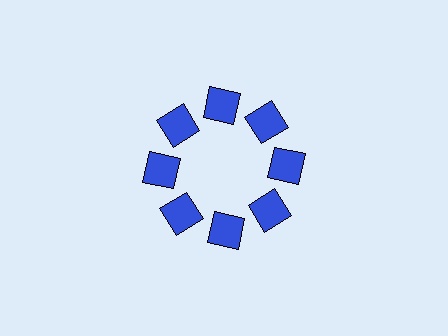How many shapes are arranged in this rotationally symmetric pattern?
There are 8 shapes, arranged in 8 groups of 1.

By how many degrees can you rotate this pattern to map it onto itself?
The pattern maps onto itself every 45 degrees of rotation.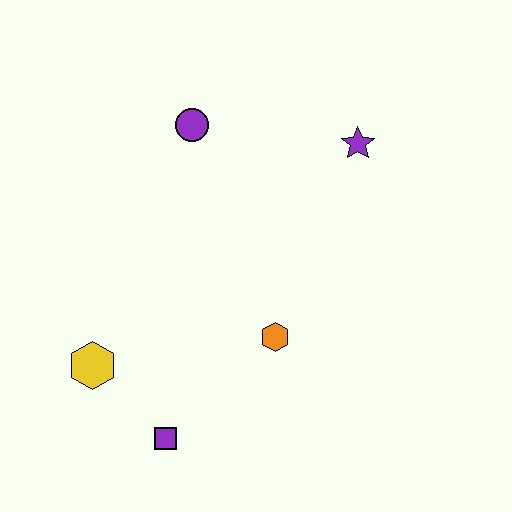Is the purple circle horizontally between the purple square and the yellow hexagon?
No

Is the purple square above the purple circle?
No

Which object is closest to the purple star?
The purple circle is closest to the purple star.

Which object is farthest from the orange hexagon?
The purple circle is farthest from the orange hexagon.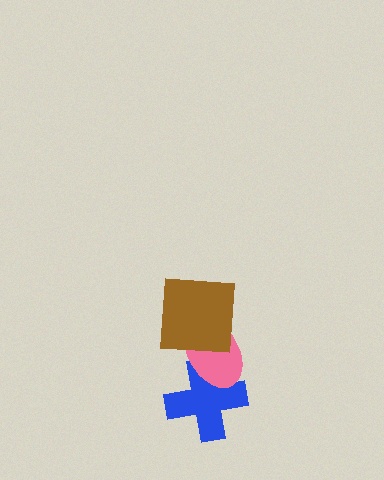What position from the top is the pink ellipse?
The pink ellipse is 2nd from the top.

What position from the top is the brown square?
The brown square is 1st from the top.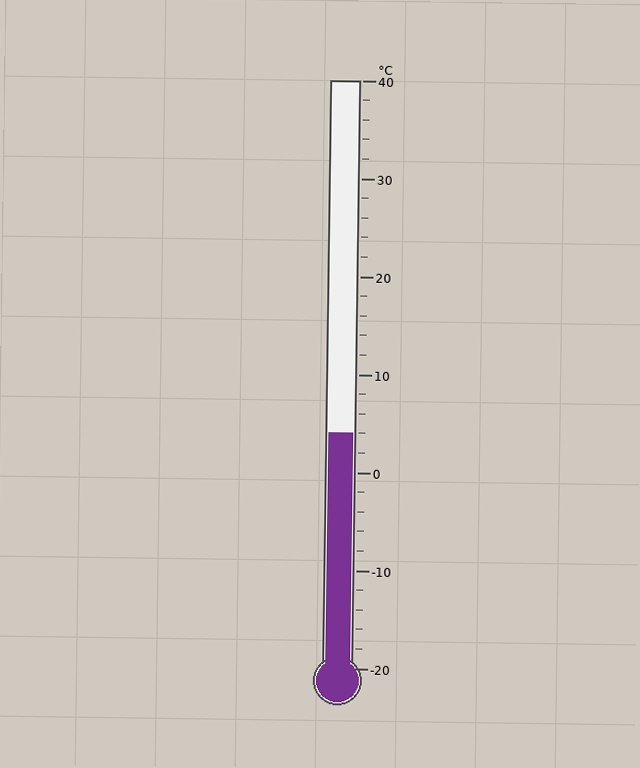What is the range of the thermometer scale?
The thermometer scale ranges from -20°C to 40°C.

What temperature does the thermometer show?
The thermometer shows approximately 4°C.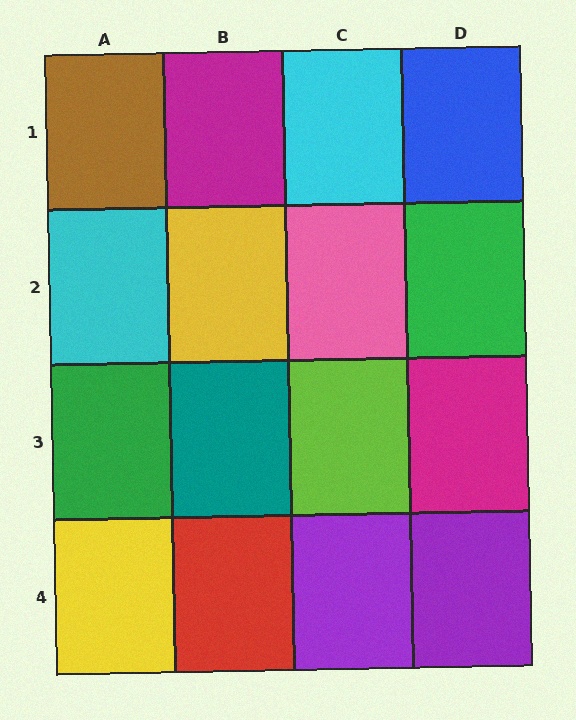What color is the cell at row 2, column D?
Green.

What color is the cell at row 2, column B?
Yellow.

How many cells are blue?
1 cell is blue.